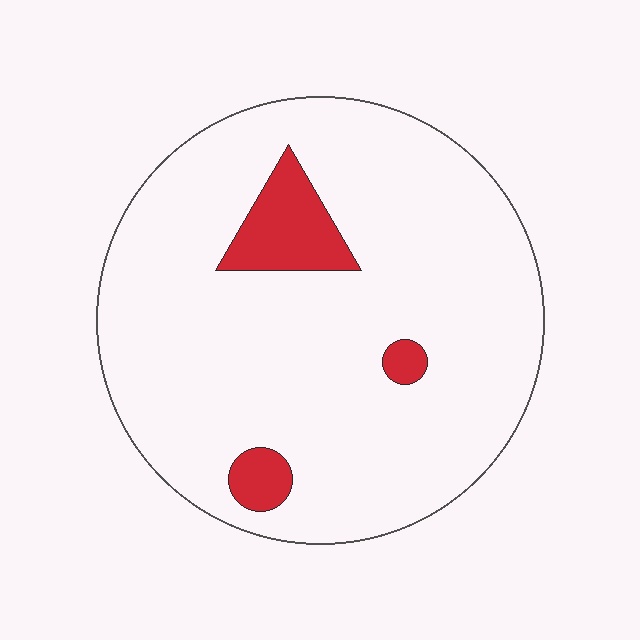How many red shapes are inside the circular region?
3.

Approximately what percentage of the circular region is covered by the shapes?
Approximately 10%.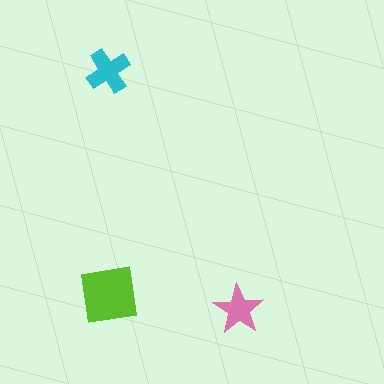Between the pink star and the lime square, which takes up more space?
The lime square.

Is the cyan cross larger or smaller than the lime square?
Smaller.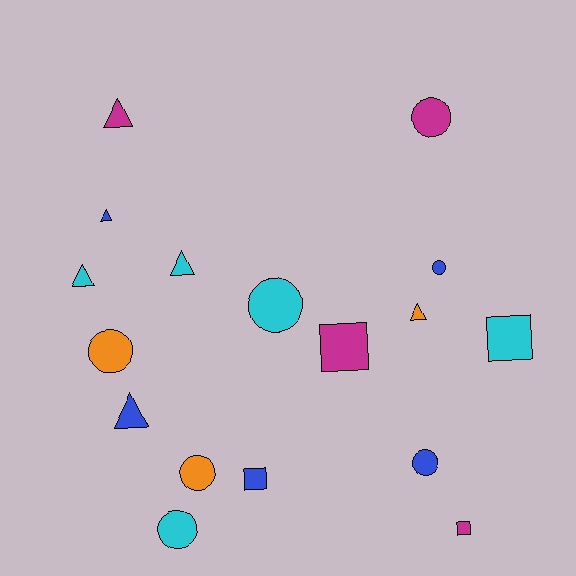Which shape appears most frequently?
Circle, with 7 objects.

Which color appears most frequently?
Cyan, with 5 objects.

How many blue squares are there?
There is 1 blue square.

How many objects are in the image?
There are 17 objects.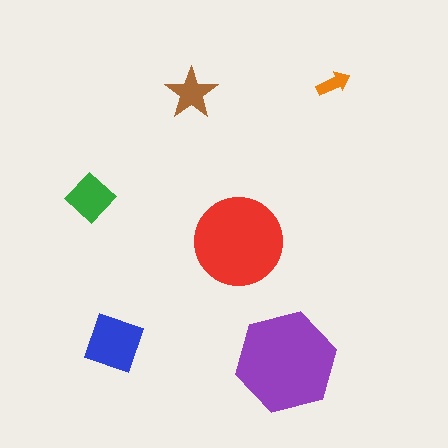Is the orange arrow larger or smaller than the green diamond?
Smaller.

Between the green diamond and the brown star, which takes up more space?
The green diamond.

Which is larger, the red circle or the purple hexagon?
The purple hexagon.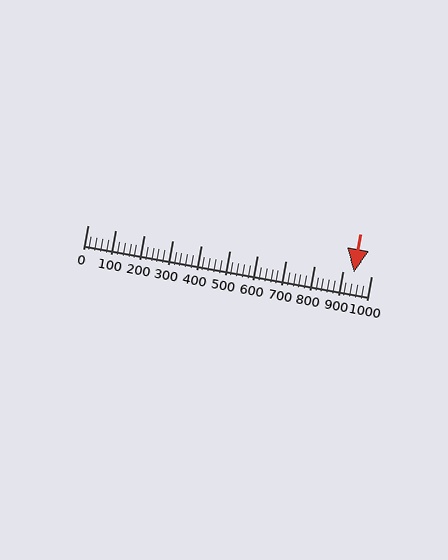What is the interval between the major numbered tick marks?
The major tick marks are spaced 100 units apart.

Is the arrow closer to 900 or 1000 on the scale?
The arrow is closer to 900.